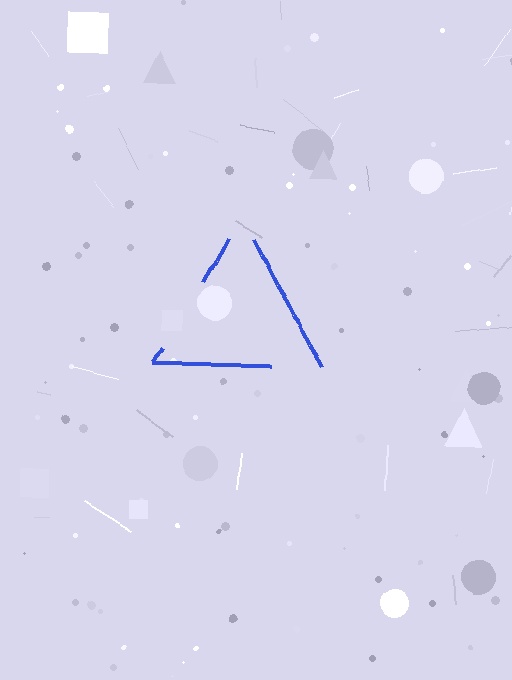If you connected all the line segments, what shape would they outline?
They would outline a triangle.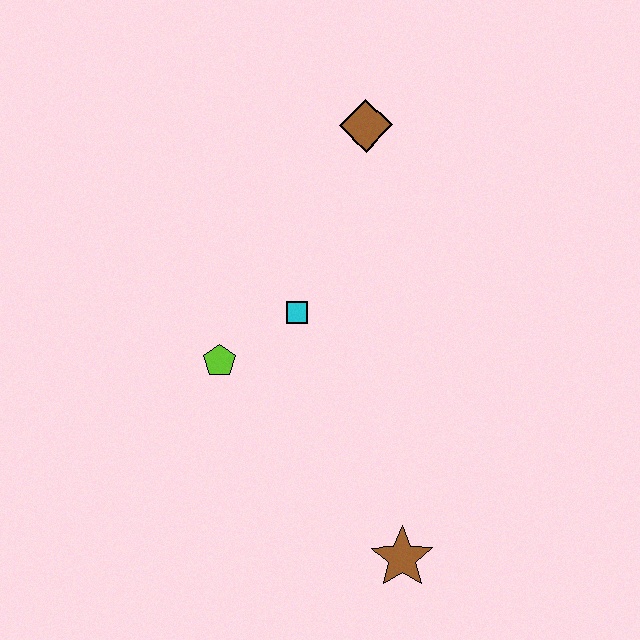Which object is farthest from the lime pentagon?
The brown diamond is farthest from the lime pentagon.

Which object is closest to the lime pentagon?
The cyan square is closest to the lime pentagon.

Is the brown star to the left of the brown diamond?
No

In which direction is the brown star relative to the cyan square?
The brown star is below the cyan square.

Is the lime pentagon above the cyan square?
No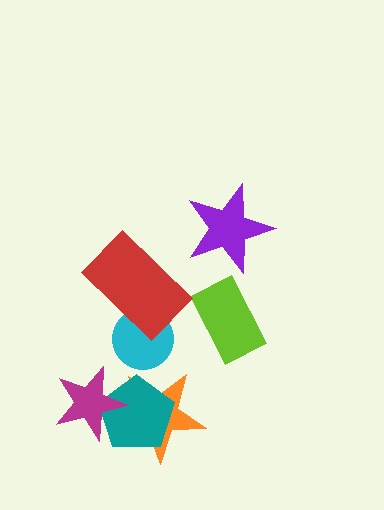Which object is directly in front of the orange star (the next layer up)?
The teal pentagon is directly in front of the orange star.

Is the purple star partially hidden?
No, no other shape covers it.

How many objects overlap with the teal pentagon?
2 objects overlap with the teal pentagon.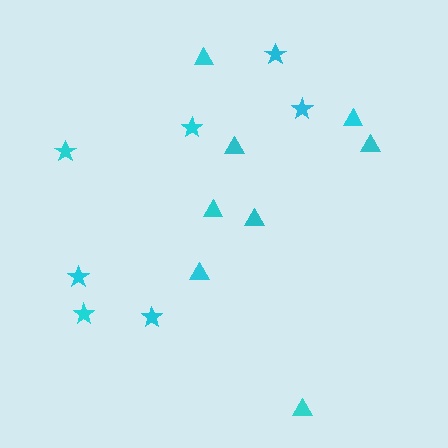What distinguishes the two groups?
There are 2 groups: one group of stars (7) and one group of triangles (8).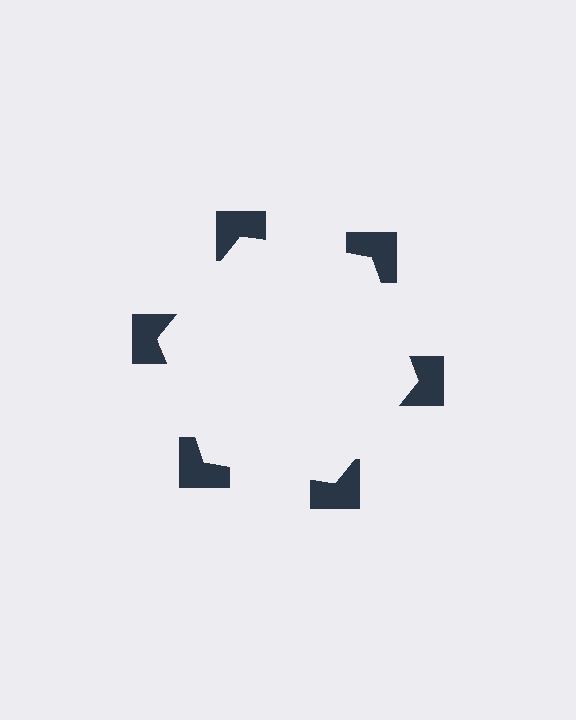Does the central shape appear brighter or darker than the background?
It typically appears slightly brighter than the background, even though no actual brightness change is drawn.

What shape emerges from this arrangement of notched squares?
An illusory hexagon — its edges are inferred from the aligned wedge cuts in the notched squares, not physically drawn.